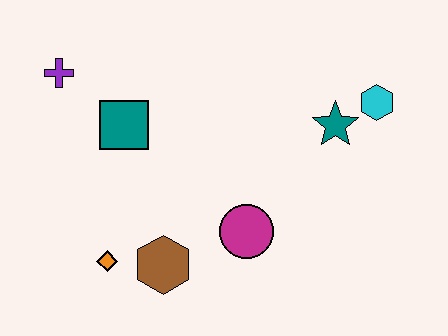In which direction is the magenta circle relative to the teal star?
The magenta circle is below the teal star.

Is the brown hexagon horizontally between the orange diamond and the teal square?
No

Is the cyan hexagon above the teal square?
Yes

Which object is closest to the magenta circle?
The brown hexagon is closest to the magenta circle.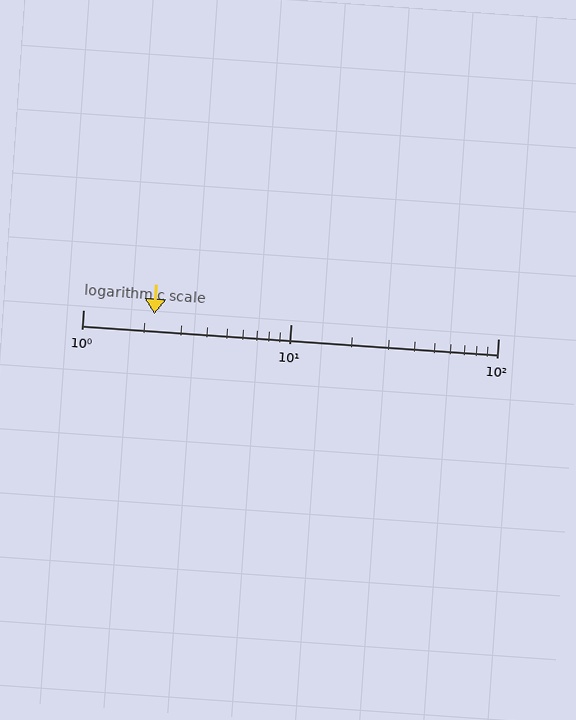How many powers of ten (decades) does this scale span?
The scale spans 2 decades, from 1 to 100.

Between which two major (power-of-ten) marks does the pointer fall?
The pointer is between 1 and 10.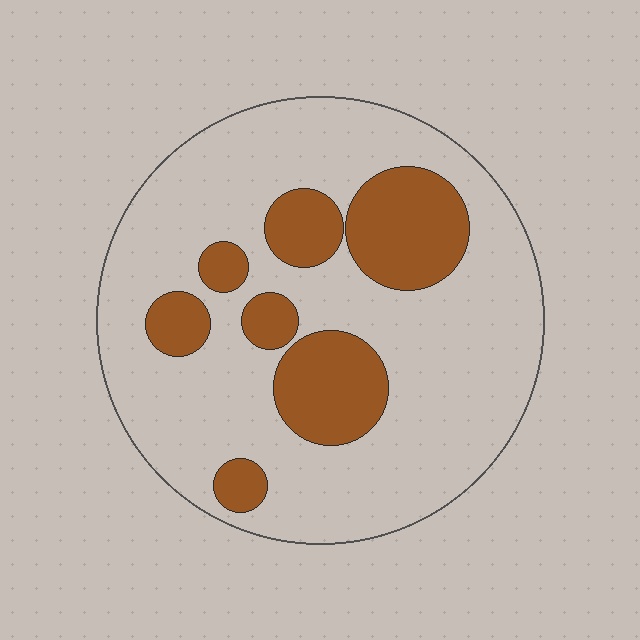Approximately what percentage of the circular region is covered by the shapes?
Approximately 25%.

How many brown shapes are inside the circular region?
7.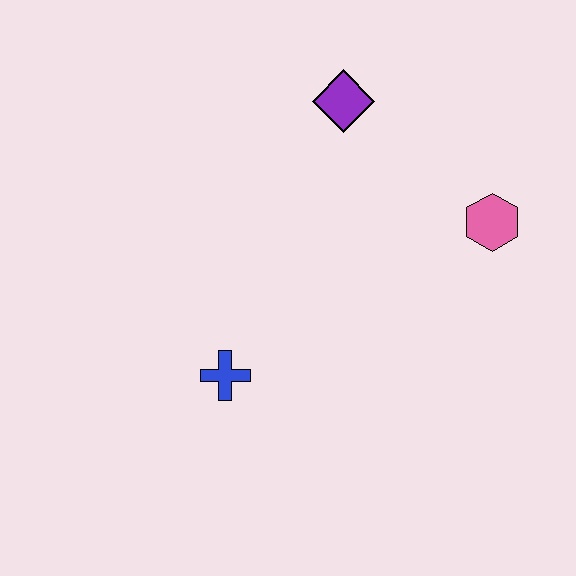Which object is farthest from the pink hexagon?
The blue cross is farthest from the pink hexagon.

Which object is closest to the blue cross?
The purple diamond is closest to the blue cross.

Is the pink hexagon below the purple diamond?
Yes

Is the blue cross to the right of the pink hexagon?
No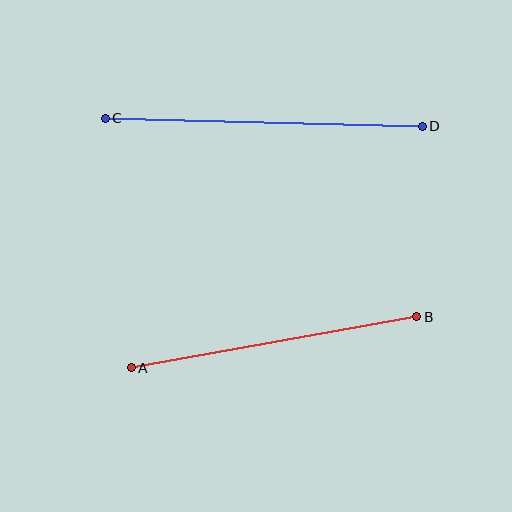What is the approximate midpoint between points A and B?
The midpoint is at approximately (274, 342) pixels.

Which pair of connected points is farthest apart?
Points C and D are farthest apart.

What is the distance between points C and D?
The distance is approximately 317 pixels.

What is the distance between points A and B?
The distance is approximately 290 pixels.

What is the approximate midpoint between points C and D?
The midpoint is at approximately (264, 122) pixels.